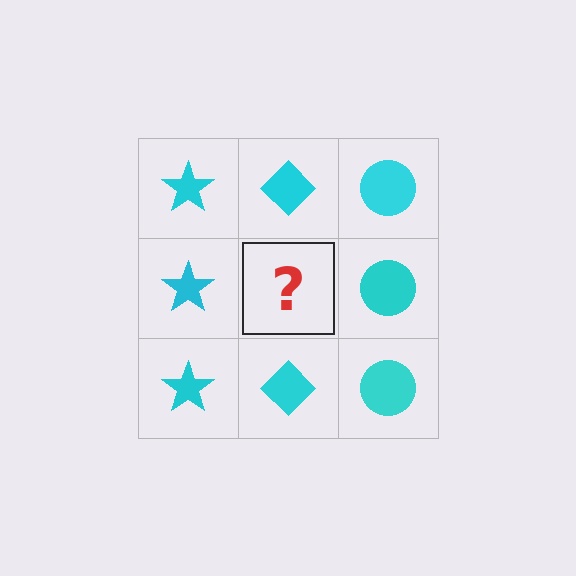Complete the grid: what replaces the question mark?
The question mark should be replaced with a cyan diamond.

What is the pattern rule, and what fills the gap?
The rule is that each column has a consistent shape. The gap should be filled with a cyan diamond.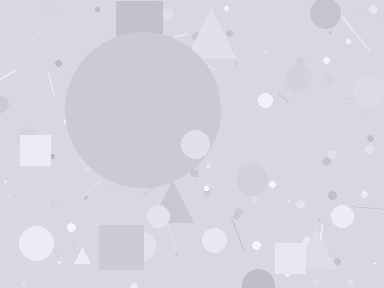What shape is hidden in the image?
A circle is hidden in the image.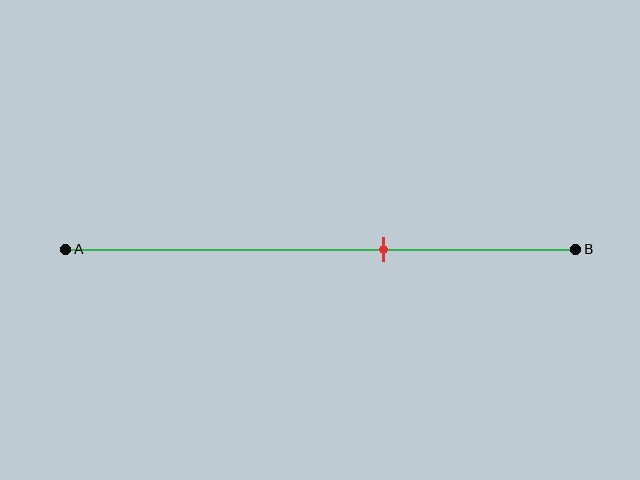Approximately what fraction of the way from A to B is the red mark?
The red mark is approximately 60% of the way from A to B.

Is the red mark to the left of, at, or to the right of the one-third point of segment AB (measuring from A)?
The red mark is to the right of the one-third point of segment AB.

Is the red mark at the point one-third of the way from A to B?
No, the mark is at about 60% from A, not at the 33% one-third point.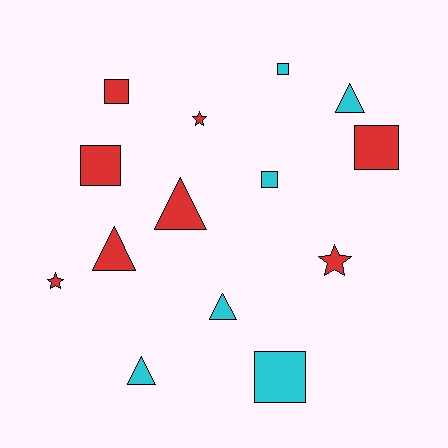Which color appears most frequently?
Red, with 8 objects.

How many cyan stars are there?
There are no cyan stars.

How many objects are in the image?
There are 14 objects.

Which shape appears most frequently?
Square, with 6 objects.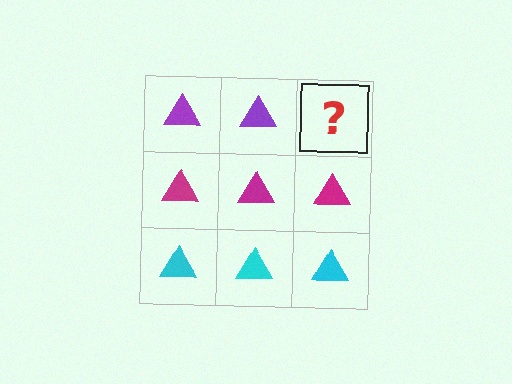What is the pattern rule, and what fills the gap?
The rule is that each row has a consistent color. The gap should be filled with a purple triangle.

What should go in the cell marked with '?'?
The missing cell should contain a purple triangle.